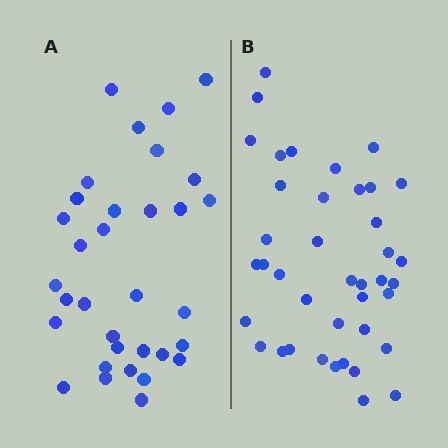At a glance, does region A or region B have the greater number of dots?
Region B (the right region) has more dots.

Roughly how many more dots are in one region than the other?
Region B has roughly 8 or so more dots than region A.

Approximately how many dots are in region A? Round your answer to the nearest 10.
About 30 dots. (The exact count is 33, which rounds to 30.)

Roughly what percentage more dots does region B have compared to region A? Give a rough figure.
About 20% more.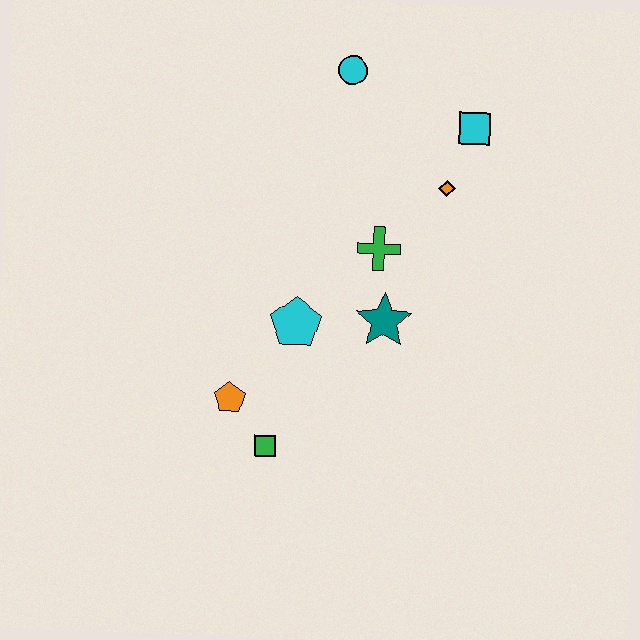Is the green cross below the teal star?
No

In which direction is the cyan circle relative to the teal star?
The cyan circle is above the teal star.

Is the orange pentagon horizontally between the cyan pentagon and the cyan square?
No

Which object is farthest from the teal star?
The cyan circle is farthest from the teal star.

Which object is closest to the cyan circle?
The cyan square is closest to the cyan circle.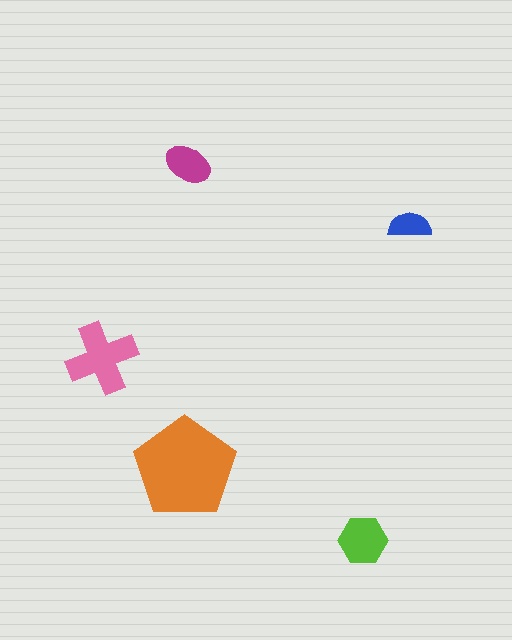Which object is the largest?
The orange pentagon.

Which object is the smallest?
The blue semicircle.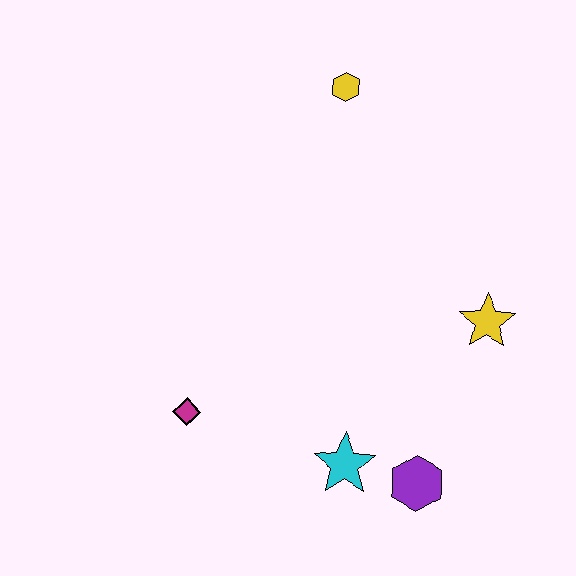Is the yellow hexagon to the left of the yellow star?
Yes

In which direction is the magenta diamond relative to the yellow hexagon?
The magenta diamond is below the yellow hexagon.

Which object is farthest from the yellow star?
The magenta diamond is farthest from the yellow star.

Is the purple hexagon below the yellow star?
Yes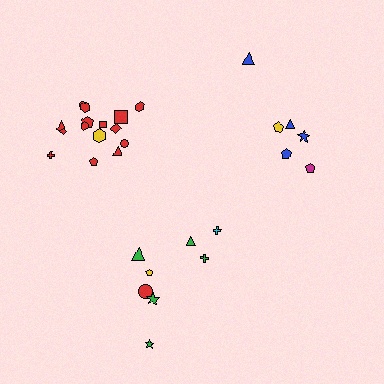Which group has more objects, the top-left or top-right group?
The top-left group.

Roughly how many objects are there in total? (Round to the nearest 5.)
Roughly 30 objects in total.